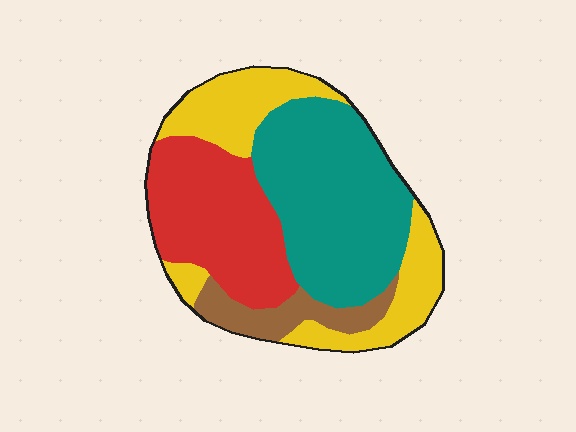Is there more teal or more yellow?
Teal.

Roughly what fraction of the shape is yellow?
Yellow covers 26% of the shape.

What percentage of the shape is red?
Red covers around 25% of the shape.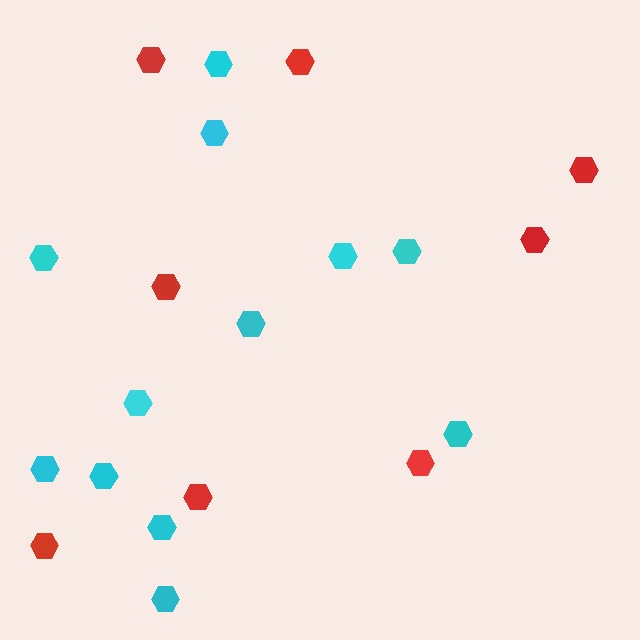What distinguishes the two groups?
There are 2 groups: one group of cyan hexagons (12) and one group of red hexagons (8).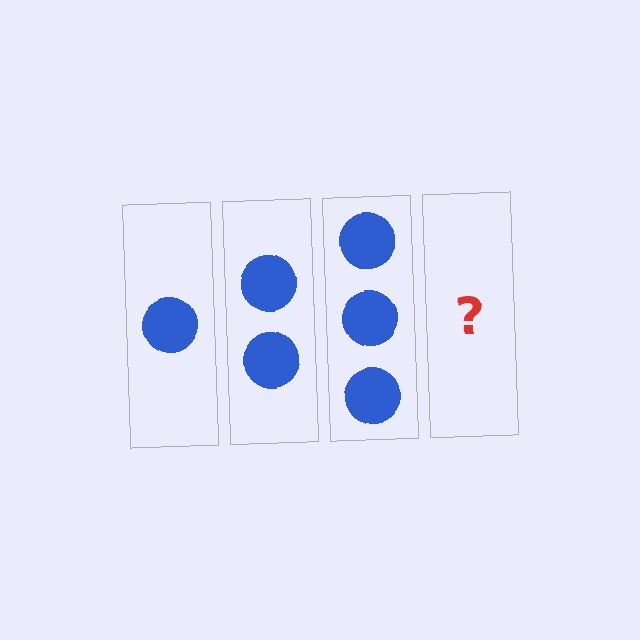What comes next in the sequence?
The next element should be 4 circles.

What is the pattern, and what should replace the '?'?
The pattern is that each step adds one more circle. The '?' should be 4 circles.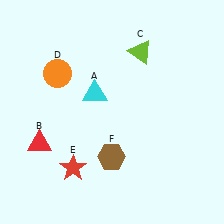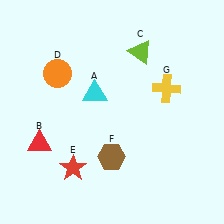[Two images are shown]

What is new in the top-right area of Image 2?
A yellow cross (G) was added in the top-right area of Image 2.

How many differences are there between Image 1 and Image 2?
There is 1 difference between the two images.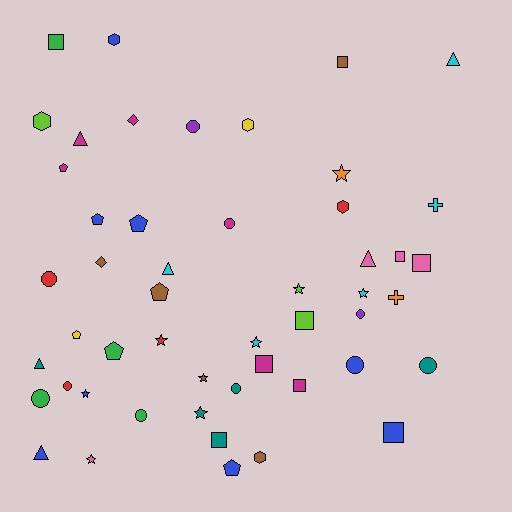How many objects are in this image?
There are 50 objects.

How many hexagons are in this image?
There are 5 hexagons.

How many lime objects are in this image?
There are 3 lime objects.